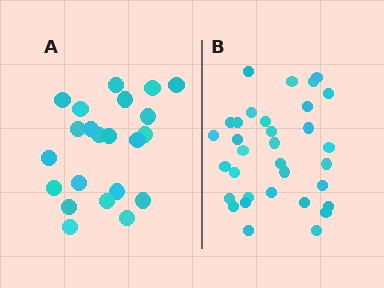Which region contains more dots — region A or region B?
Region B (the right region) has more dots.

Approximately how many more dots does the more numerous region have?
Region B has roughly 12 or so more dots than region A.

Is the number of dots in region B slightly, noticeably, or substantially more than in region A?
Region B has substantially more. The ratio is roughly 1.5 to 1.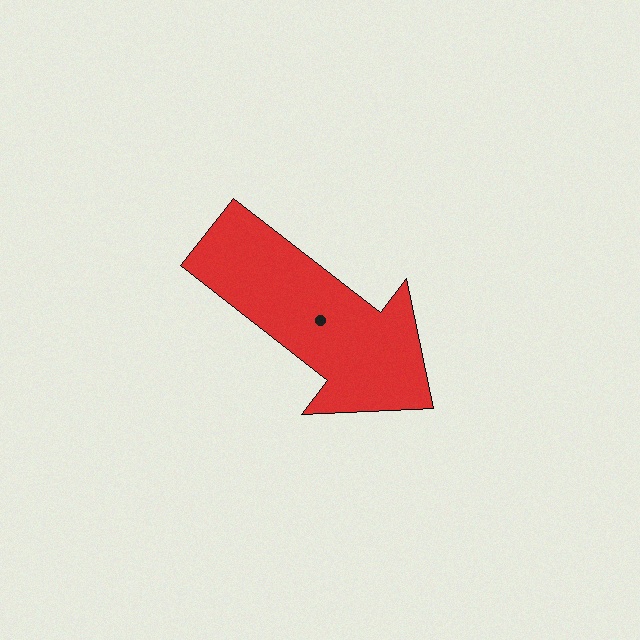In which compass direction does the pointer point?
Southeast.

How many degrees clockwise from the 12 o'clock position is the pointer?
Approximately 128 degrees.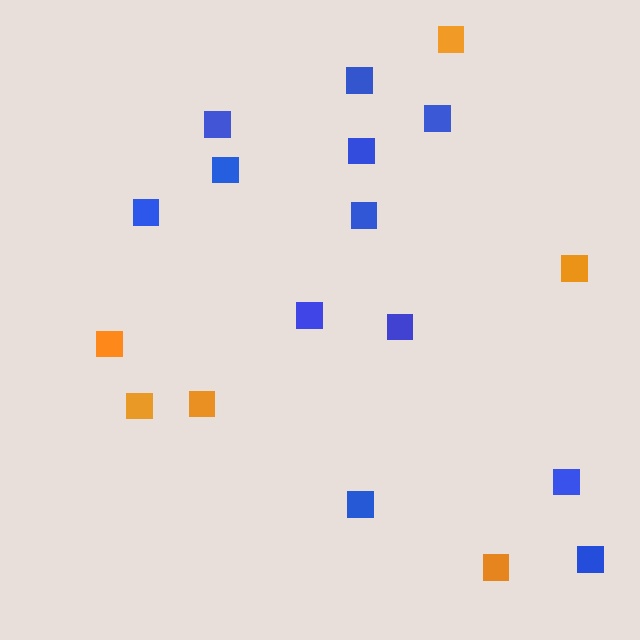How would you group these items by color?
There are 2 groups: one group of orange squares (6) and one group of blue squares (12).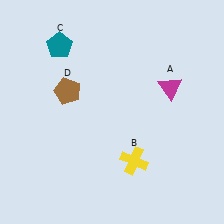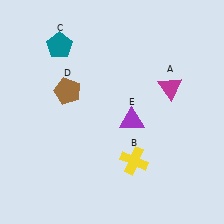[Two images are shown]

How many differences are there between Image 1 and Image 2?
There is 1 difference between the two images.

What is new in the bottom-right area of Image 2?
A purple triangle (E) was added in the bottom-right area of Image 2.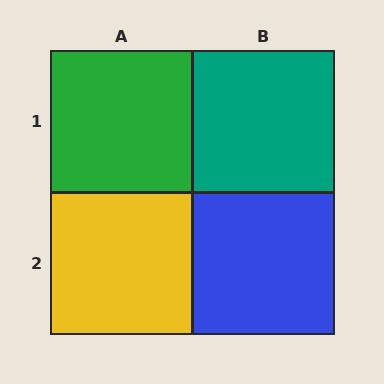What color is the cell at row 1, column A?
Green.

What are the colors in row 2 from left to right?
Yellow, blue.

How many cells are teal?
1 cell is teal.